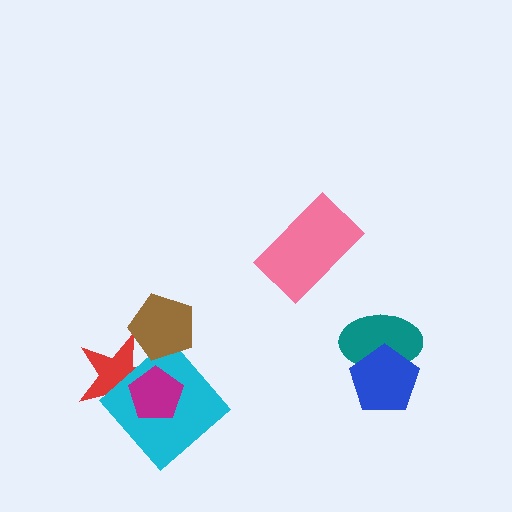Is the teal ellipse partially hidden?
Yes, it is partially covered by another shape.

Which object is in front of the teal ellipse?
The blue pentagon is in front of the teal ellipse.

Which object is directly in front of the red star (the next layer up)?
The cyan diamond is directly in front of the red star.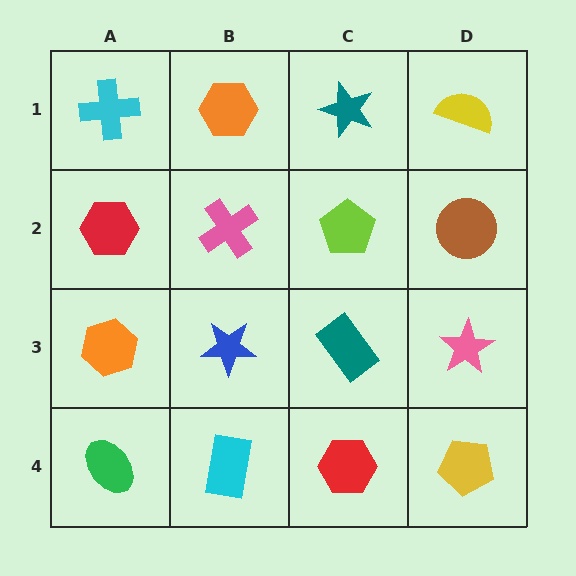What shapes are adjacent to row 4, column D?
A pink star (row 3, column D), a red hexagon (row 4, column C).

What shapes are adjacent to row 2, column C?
A teal star (row 1, column C), a teal rectangle (row 3, column C), a pink cross (row 2, column B), a brown circle (row 2, column D).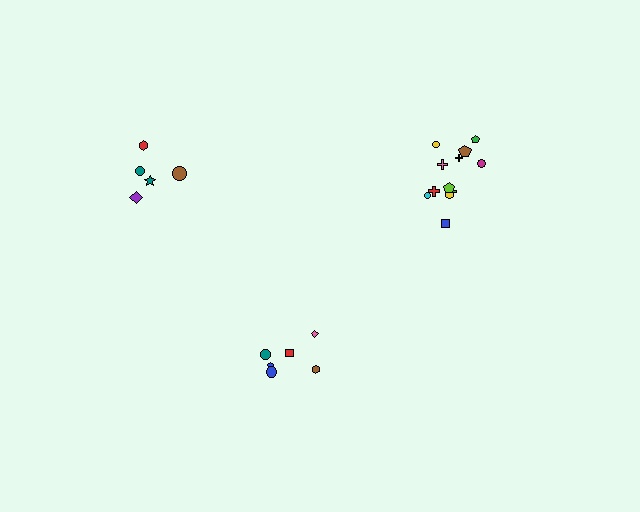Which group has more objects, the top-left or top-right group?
The top-right group.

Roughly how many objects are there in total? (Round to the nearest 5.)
Roughly 25 objects in total.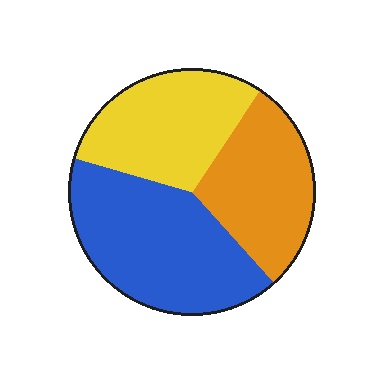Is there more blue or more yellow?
Blue.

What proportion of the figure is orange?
Orange takes up about one quarter (1/4) of the figure.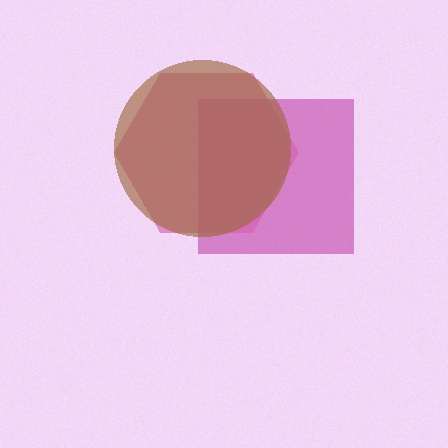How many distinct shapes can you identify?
There are 3 distinct shapes: a magenta square, a pink hexagon, a brown circle.